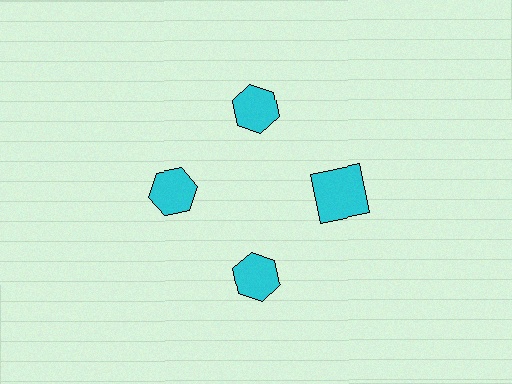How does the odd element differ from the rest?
It has a different shape: square instead of hexagon.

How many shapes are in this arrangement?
There are 4 shapes arranged in a ring pattern.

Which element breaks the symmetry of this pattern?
The cyan square at roughly the 3 o'clock position breaks the symmetry. All other shapes are cyan hexagons.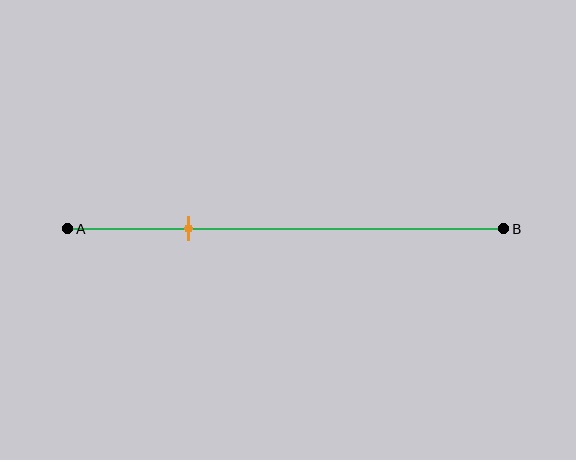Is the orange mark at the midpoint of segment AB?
No, the mark is at about 30% from A, not at the 50% midpoint.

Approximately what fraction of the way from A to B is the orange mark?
The orange mark is approximately 30% of the way from A to B.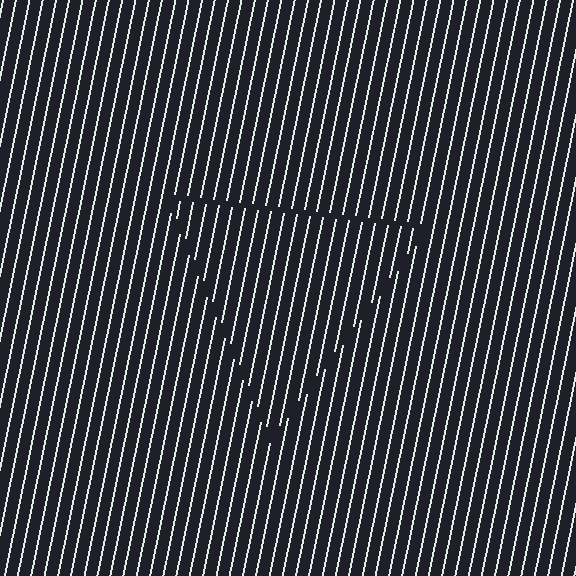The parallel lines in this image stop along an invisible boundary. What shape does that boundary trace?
An illusory triangle. The interior of the shape contains the same grating, shifted by half a period — the contour is defined by the phase discontinuity where line-ends from the inner and outer gratings abut.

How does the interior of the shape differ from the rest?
The interior of the shape contains the same grating, shifted by half a period — the contour is defined by the phase discontinuity where line-ends from the inner and outer gratings abut.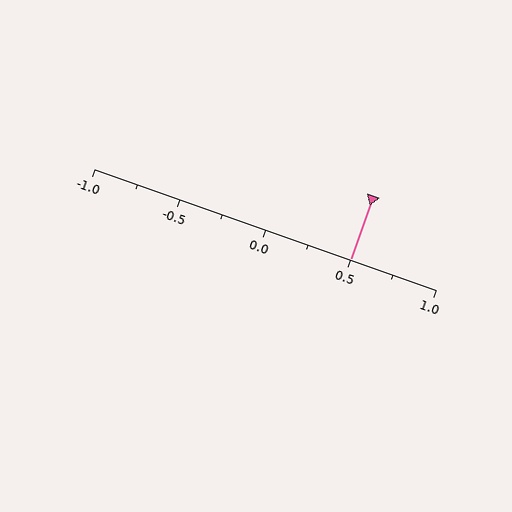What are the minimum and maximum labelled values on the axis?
The axis runs from -1.0 to 1.0.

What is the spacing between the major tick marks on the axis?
The major ticks are spaced 0.5 apart.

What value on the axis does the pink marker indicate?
The marker indicates approximately 0.5.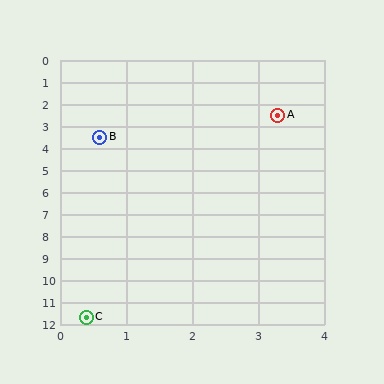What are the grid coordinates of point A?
Point A is at approximately (3.3, 2.5).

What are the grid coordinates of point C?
Point C is at approximately (0.4, 11.7).